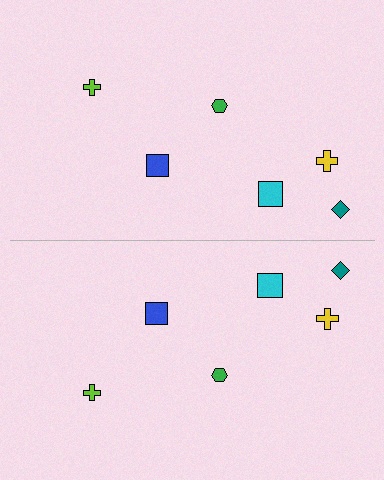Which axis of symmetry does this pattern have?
The pattern has a horizontal axis of symmetry running through the center of the image.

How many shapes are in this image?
There are 12 shapes in this image.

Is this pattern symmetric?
Yes, this pattern has bilateral (reflection) symmetry.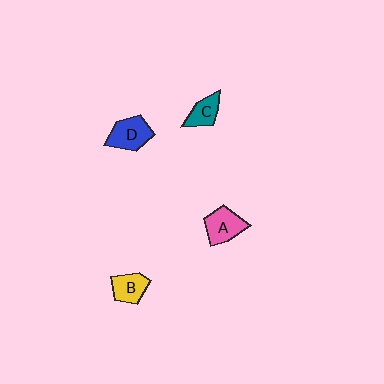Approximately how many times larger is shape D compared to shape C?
Approximately 1.4 times.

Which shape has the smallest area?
Shape C (teal).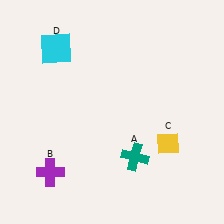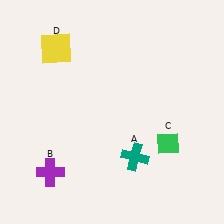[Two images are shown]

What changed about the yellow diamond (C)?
In Image 1, C is yellow. In Image 2, it changed to green.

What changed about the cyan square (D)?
In Image 1, D is cyan. In Image 2, it changed to yellow.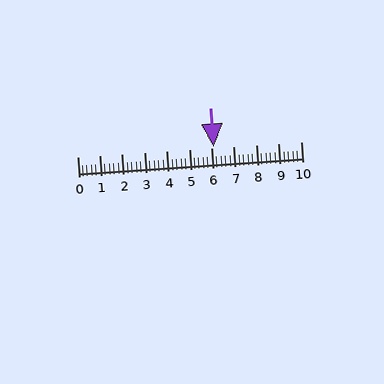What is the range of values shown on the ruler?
The ruler shows values from 0 to 10.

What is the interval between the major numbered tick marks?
The major tick marks are spaced 1 units apart.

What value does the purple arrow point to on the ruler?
The purple arrow points to approximately 6.1.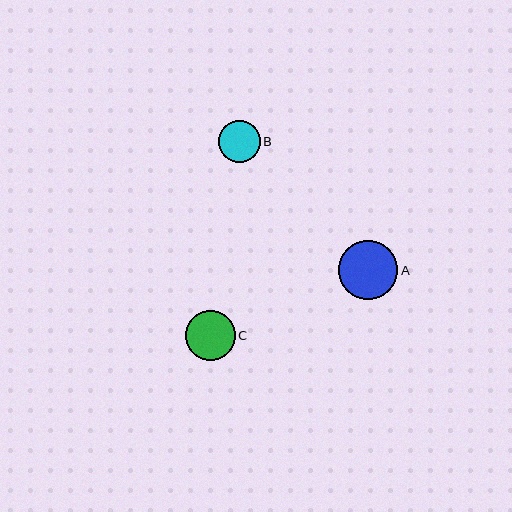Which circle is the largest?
Circle A is the largest with a size of approximately 60 pixels.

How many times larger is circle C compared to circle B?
Circle C is approximately 1.2 times the size of circle B.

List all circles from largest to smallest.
From largest to smallest: A, C, B.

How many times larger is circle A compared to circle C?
Circle A is approximately 1.2 times the size of circle C.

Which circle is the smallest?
Circle B is the smallest with a size of approximately 42 pixels.